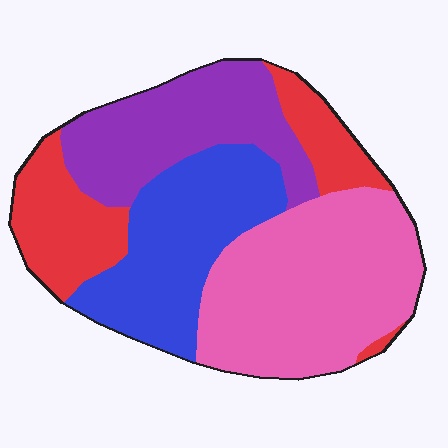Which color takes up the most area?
Pink, at roughly 35%.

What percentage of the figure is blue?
Blue covers 24% of the figure.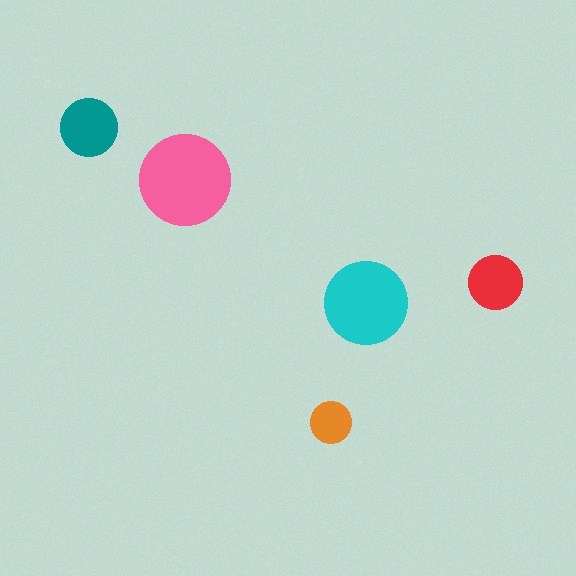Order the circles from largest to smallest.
the pink one, the cyan one, the teal one, the red one, the orange one.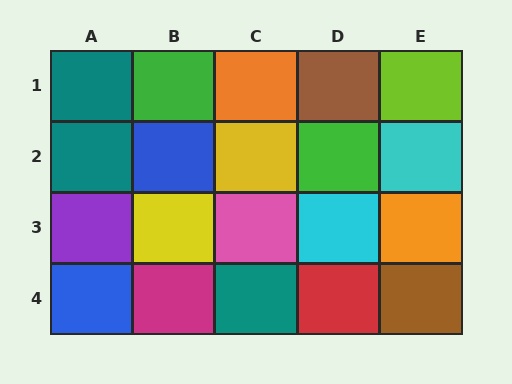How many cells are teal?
3 cells are teal.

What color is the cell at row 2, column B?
Blue.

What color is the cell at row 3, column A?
Purple.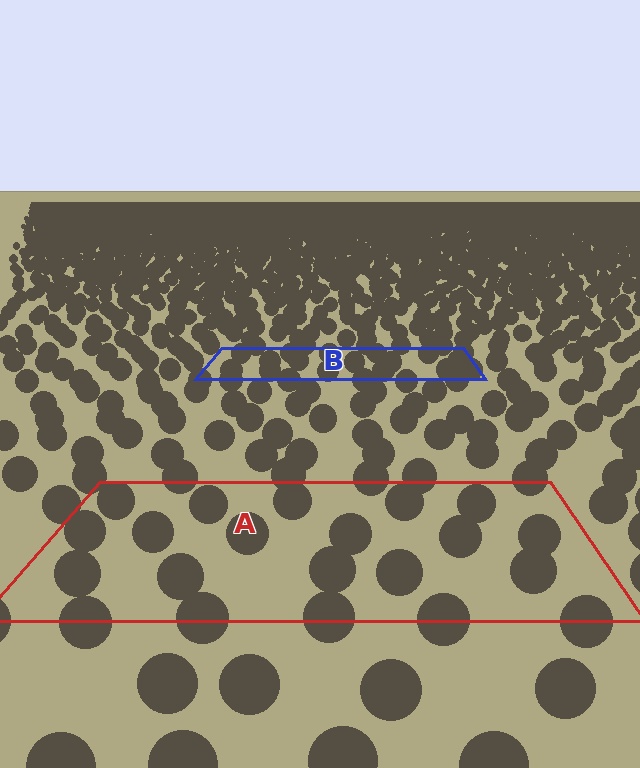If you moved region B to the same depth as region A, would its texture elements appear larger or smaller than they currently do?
They would appear larger. At a closer depth, the same texture elements are projected at a bigger on-screen size.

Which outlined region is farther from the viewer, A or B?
Region B is farther from the viewer — the texture elements inside it appear smaller and more densely packed.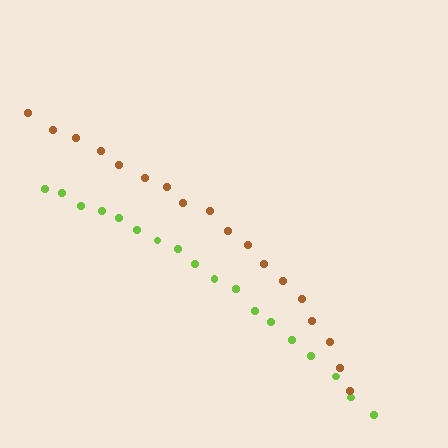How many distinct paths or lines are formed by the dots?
There are 2 distinct paths.